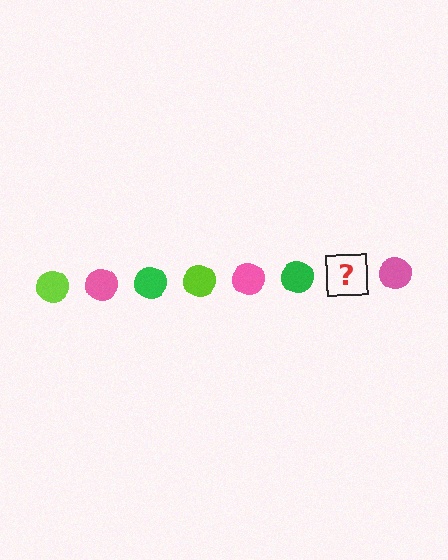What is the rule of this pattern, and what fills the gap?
The rule is that the pattern cycles through lime, pink, green circles. The gap should be filled with a lime circle.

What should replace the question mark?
The question mark should be replaced with a lime circle.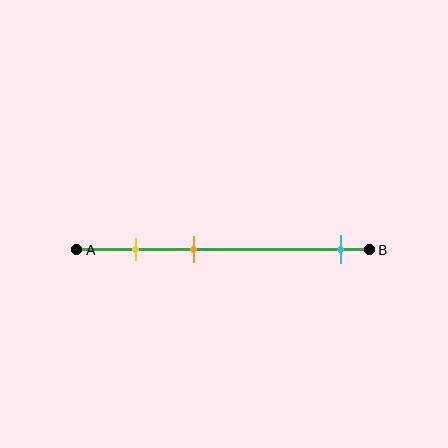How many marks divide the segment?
There are 3 marks dividing the segment.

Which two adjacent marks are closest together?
The yellow and orange marks are the closest adjacent pair.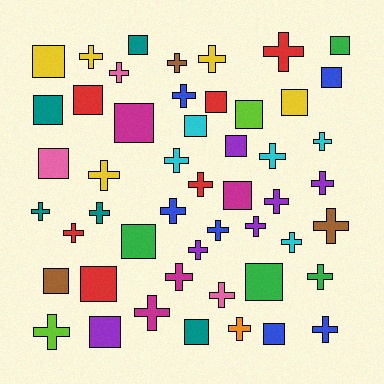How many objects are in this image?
There are 50 objects.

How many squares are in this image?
There are 21 squares.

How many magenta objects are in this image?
There are 4 magenta objects.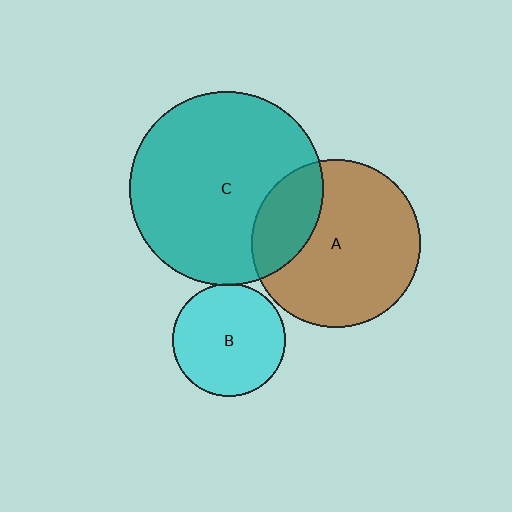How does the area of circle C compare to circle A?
Approximately 1.3 times.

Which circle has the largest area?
Circle C (teal).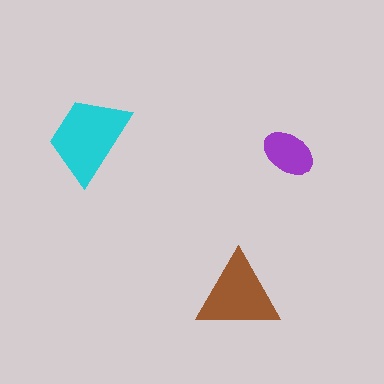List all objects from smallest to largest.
The purple ellipse, the brown triangle, the cyan trapezoid.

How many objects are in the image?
There are 3 objects in the image.